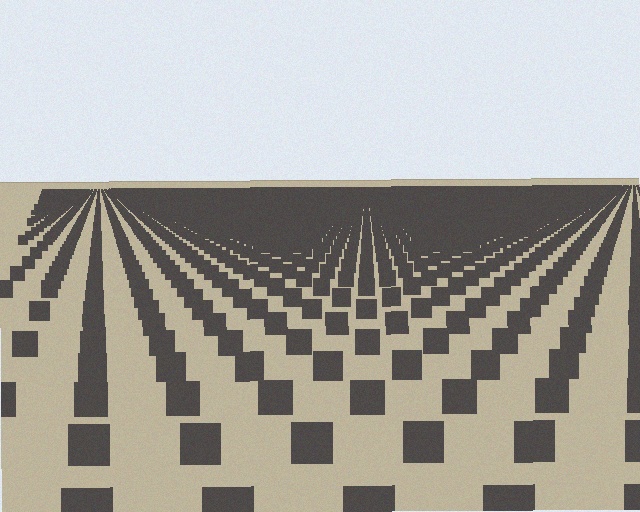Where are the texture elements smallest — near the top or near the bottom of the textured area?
Near the top.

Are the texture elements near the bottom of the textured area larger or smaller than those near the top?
Larger. Near the bottom, elements are closer to the viewer and appear at a bigger on-screen size.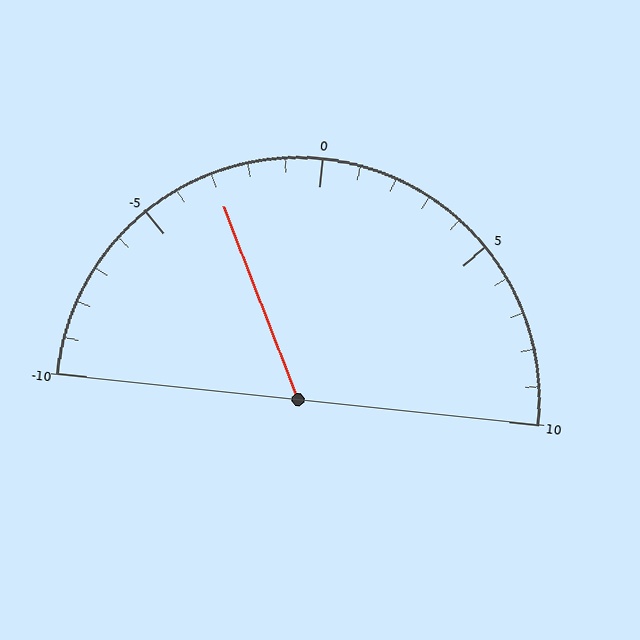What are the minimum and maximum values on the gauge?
The gauge ranges from -10 to 10.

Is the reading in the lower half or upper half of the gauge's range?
The reading is in the lower half of the range (-10 to 10).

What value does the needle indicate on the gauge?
The needle indicates approximately -3.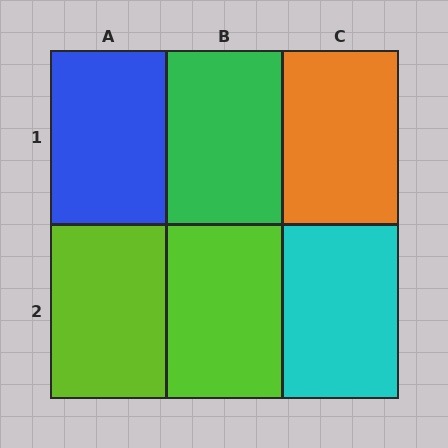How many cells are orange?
1 cell is orange.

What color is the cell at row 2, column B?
Lime.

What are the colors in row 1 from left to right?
Blue, green, orange.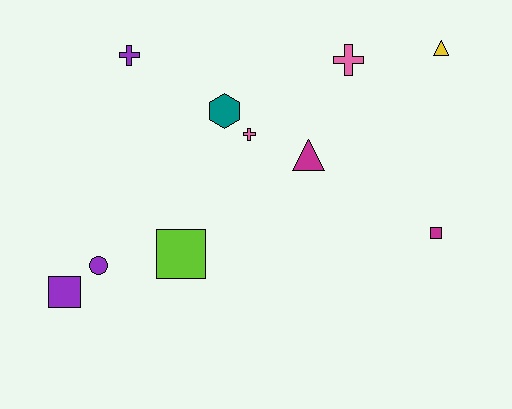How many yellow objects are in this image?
There is 1 yellow object.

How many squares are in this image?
There are 3 squares.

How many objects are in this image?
There are 10 objects.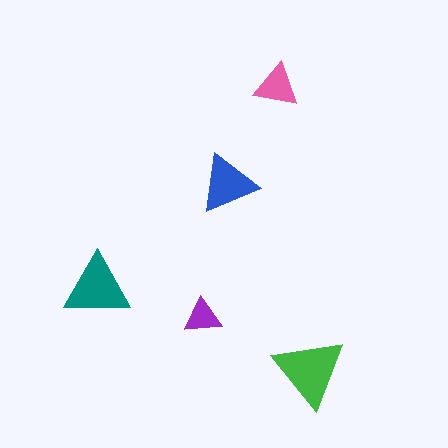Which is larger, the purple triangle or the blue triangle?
The blue one.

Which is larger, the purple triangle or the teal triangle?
The teal one.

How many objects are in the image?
There are 5 objects in the image.